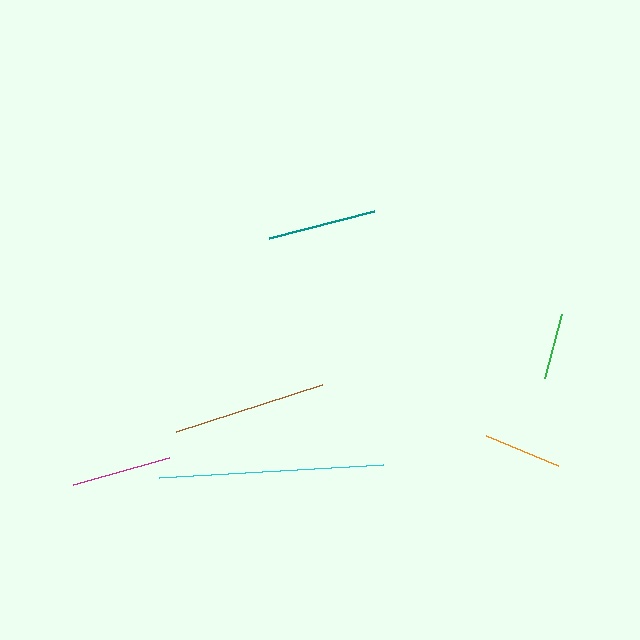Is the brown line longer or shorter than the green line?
The brown line is longer than the green line.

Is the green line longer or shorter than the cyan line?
The cyan line is longer than the green line.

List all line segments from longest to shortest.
From longest to shortest: cyan, brown, teal, magenta, orange, green.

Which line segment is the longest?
The cyan line is the longest at approximately 224 pixels.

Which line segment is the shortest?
The green line is the shortest at approximately 67 pixels.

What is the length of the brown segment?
The brown segment is approximately 154 pixels long.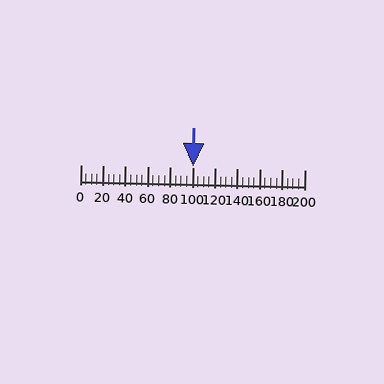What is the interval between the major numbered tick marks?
The major tick marks are spaced 20 units apart.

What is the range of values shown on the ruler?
The ruler shows values from 0 to 200.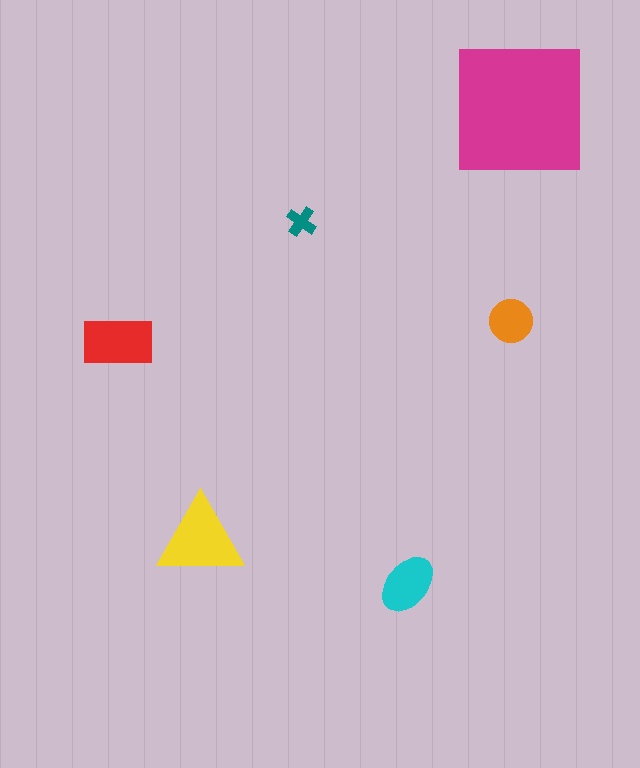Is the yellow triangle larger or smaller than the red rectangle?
Larger.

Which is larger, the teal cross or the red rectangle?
The red rectangle.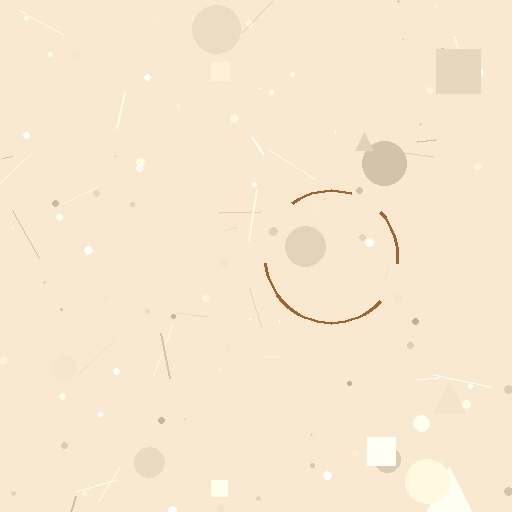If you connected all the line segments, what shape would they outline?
They would outline a circle.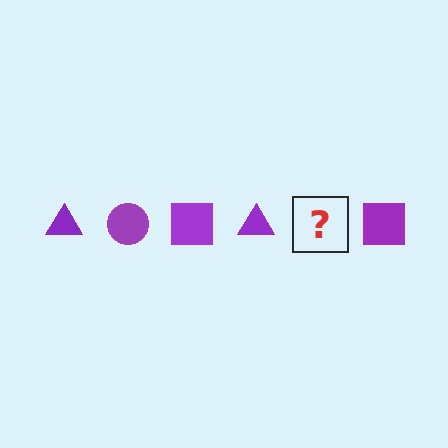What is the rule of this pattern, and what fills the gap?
The rule is that the pattern cycles through triangle, circle, square shapes in purple. The gap should be filled with a purple circle.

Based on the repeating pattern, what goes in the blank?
The blank should be a purple circle.